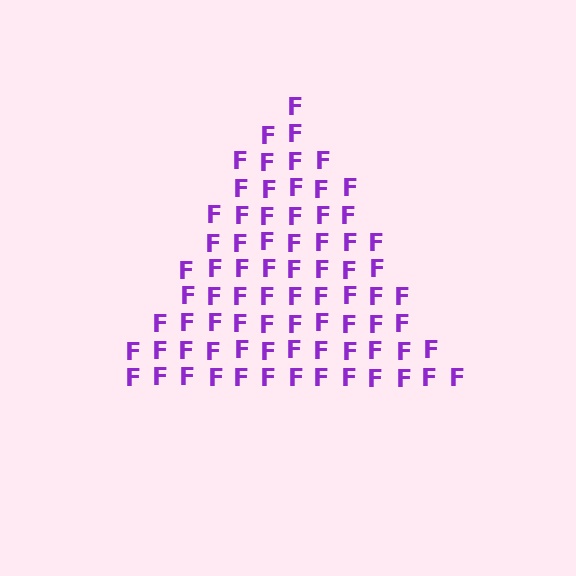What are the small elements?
The small elements are letter F's.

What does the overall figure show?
The overall figure shows a triangle.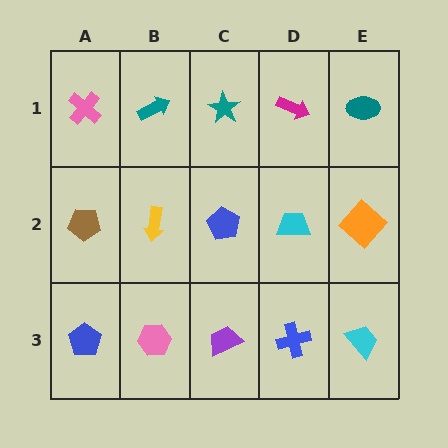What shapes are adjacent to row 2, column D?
A magenta arrow (row 1, column D), a blue cross (row 3, column D), a blue pentagon (row 2, column C), an orange diamond (row 2, column E).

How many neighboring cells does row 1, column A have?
2.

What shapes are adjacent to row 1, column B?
A yellow arrow (row 2, column B), a pink cross (row 1, column A), a teal star (row 1, column C).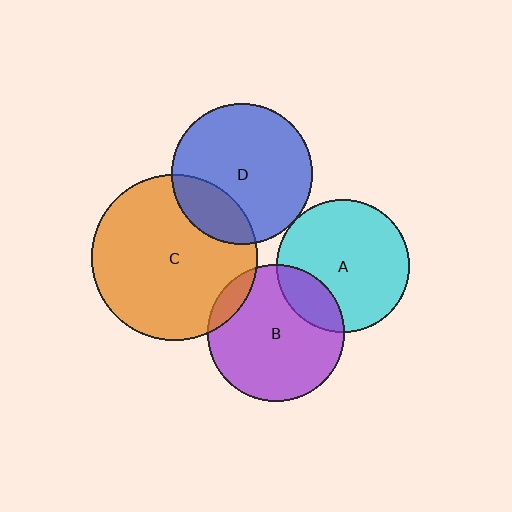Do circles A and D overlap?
Yes.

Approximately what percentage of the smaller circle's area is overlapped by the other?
Approximately 5%.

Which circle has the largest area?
Circle C (orange).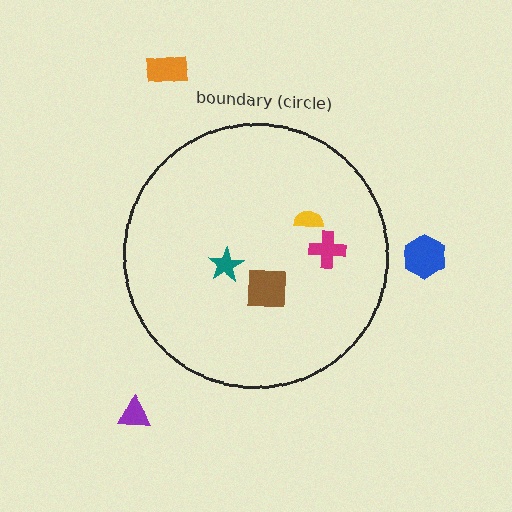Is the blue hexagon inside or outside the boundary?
Outside.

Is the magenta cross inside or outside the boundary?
Inside.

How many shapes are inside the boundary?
4 inside, 3 outside.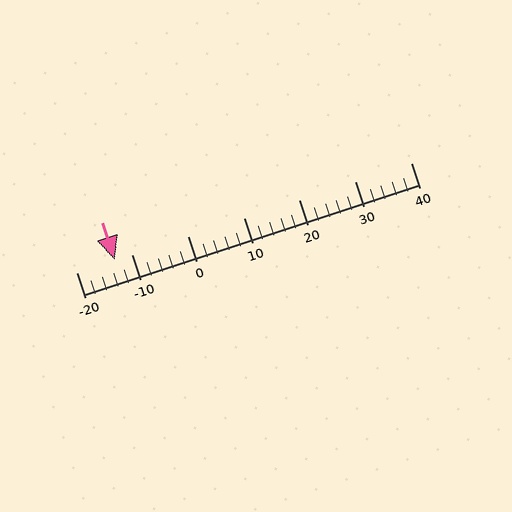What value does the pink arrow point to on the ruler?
The pink arrow points to approximately -13.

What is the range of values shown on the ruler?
The ruler shows values from -20 to 40.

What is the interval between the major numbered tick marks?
The major tick marks are spaced 10 units apart.